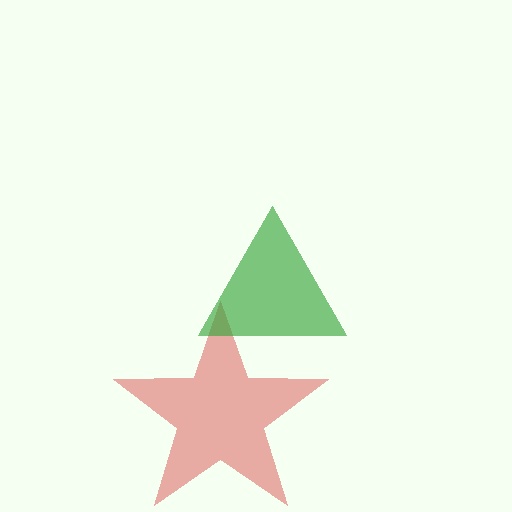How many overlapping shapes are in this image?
There are 2 overlapping shapes in the image.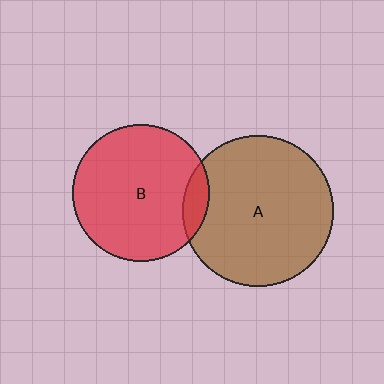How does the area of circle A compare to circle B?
Approximately 1.2 times.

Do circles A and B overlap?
Yes.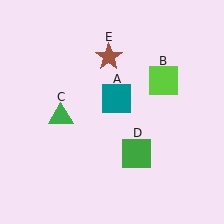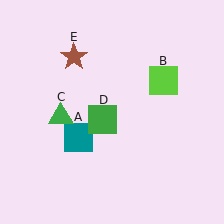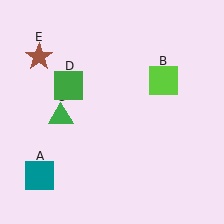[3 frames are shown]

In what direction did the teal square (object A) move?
The teal square (object A) moved down and to the left.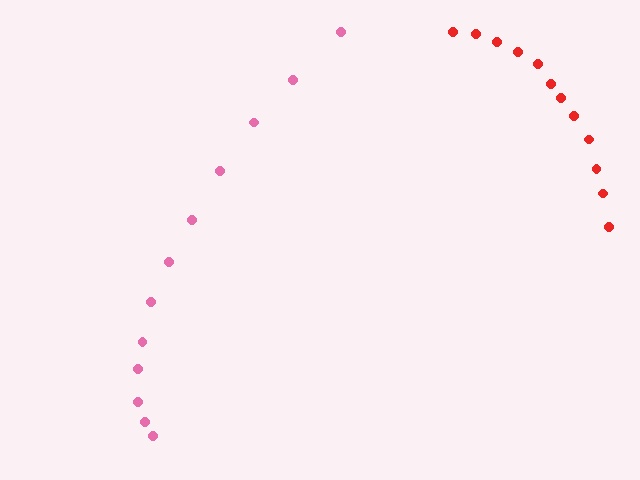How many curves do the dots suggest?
There are 2 distinct paths.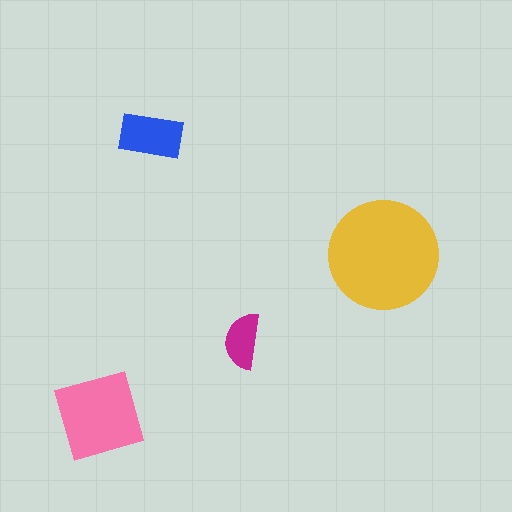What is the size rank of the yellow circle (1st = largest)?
1st.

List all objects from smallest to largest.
The magenta semicircle, the blue rectangle, the pink diamond, the yellow circle.